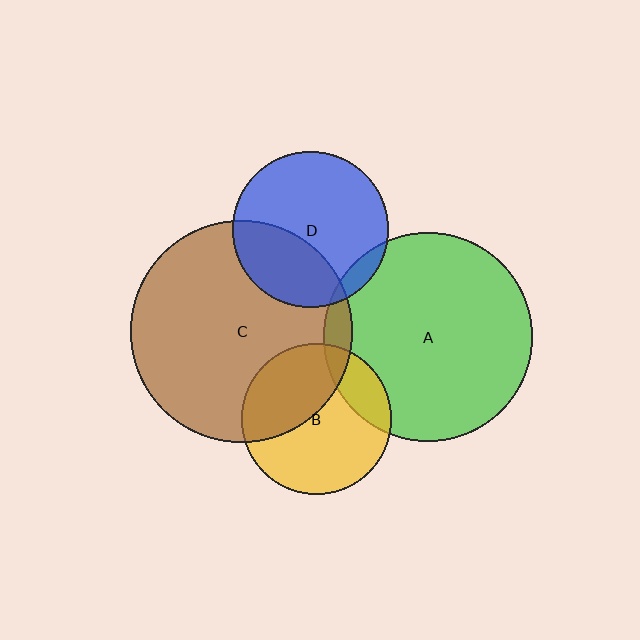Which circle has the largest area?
Circle C (brown).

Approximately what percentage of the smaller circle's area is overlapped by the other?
Approximately 40%.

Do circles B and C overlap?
Yes.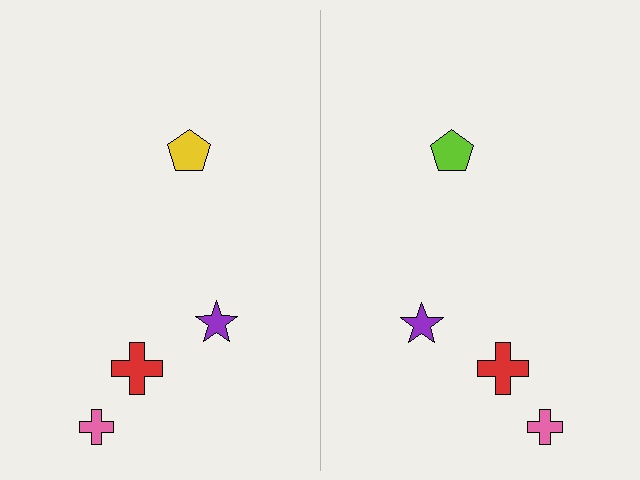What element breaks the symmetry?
The lime pentagon on the right side breaks the symmetry — its mirror counterpart is yellow.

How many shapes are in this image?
There are 8 shapes in this image.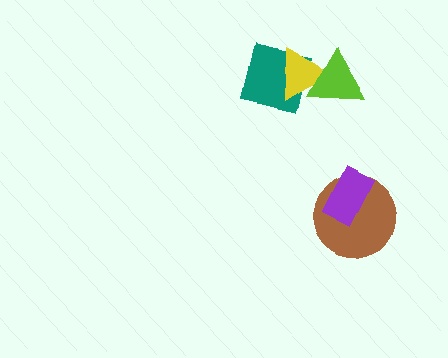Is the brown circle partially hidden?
Yes, it is partially covered by another shape.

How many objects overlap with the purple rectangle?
1 object overlaps with the purple rectangle.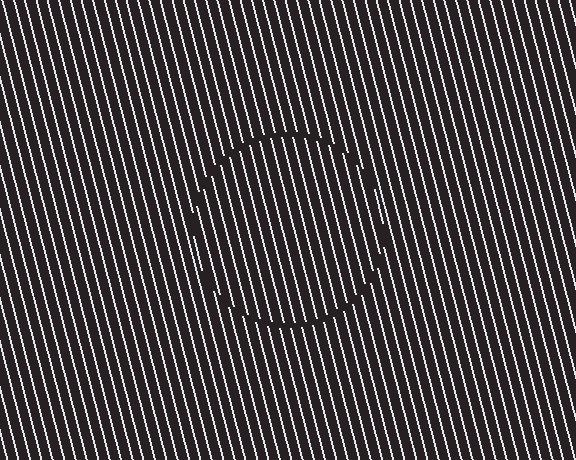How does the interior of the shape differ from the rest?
The interior of the shape contains the same grating, shifted by half a period — the contour is defined by the phase discontinuity where line-ends from the inner and outer gratings abut.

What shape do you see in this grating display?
An illusory circle. The interior of the shape contains the same grating, shifted by half a period — the contour is defined by the phase discontinuity where line-ends from the inner and outer gratings abut.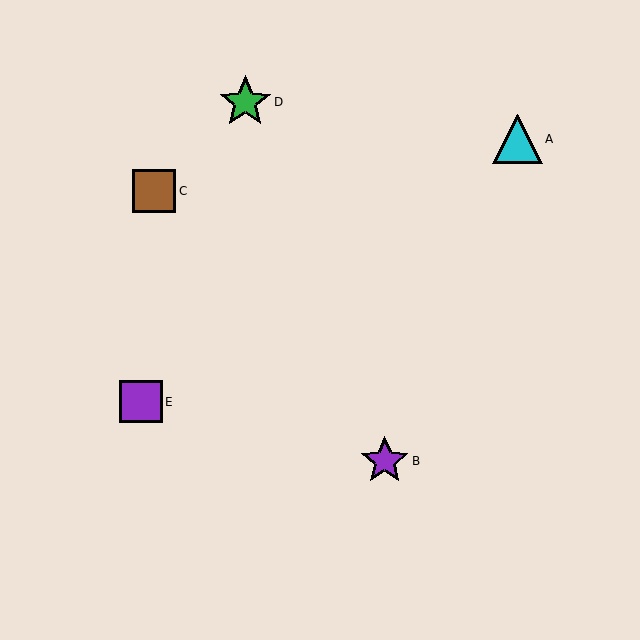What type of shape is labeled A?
Shape A is a cyan triangle.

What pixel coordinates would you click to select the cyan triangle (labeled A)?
Click at (517, 139) to select the cyan triangle A.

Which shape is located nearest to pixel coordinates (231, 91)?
The green star (labeled D) at (245, 102) is nearest to that location.